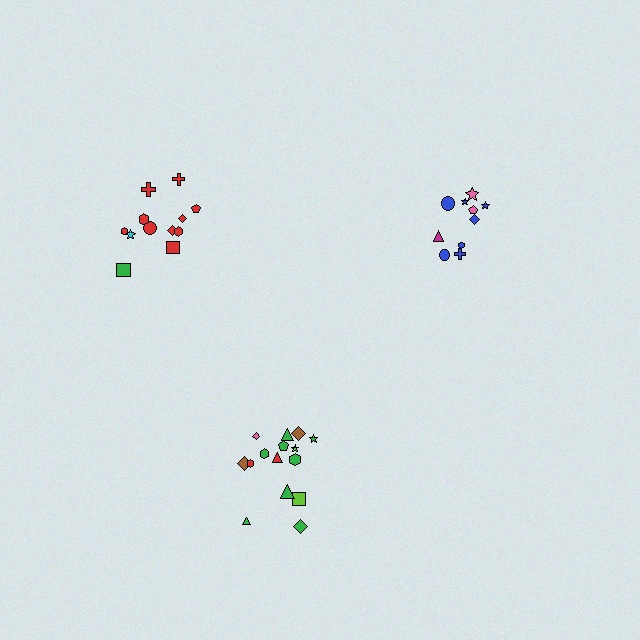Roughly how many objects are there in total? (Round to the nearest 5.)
Roughly 35 objects in total.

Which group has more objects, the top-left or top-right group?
The top-left group.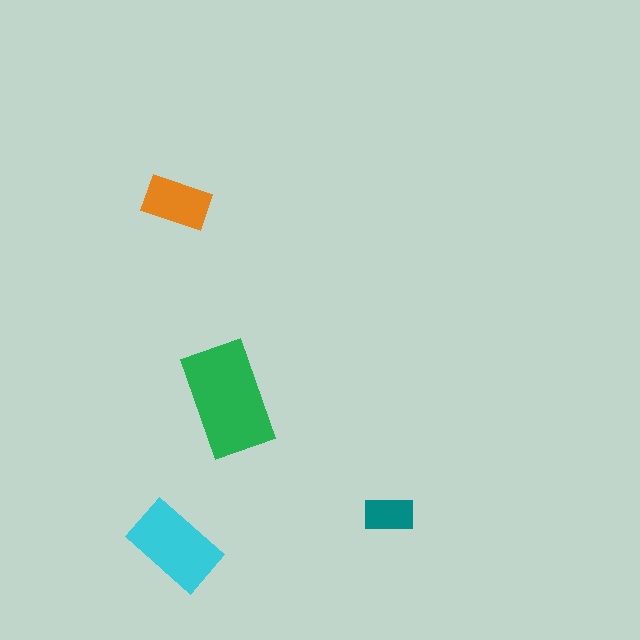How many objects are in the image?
There are 4 objects in the image.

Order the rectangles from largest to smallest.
the green one, the cyan one, the orange one, the teal one.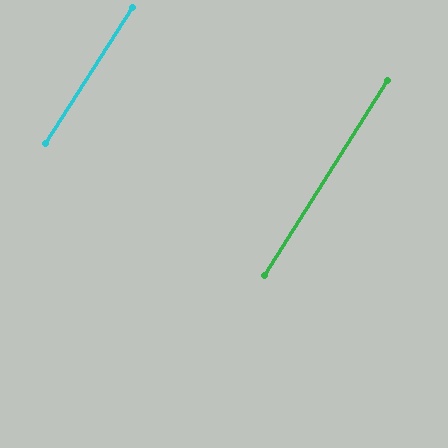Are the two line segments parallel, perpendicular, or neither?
Parallel — their directions differ by only 0.1°.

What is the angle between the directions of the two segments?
Approximately 0 degrees.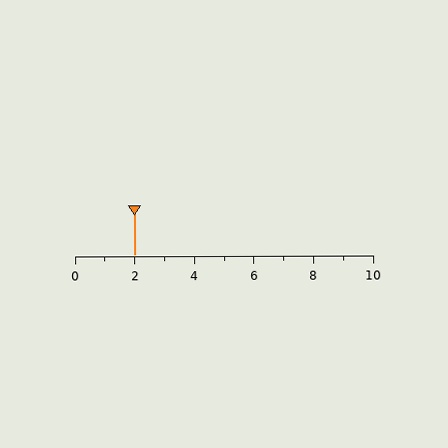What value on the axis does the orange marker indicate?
The marker indicates approximately 2.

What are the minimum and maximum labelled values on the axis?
The axis runs from 0 to 10.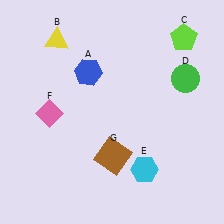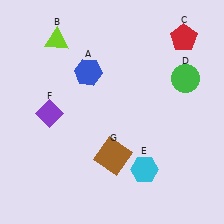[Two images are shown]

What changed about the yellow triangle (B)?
In Image 1, B is yellow. In Image 2, it changed to lime.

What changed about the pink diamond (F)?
In Image 1, F is pink. In Image 2, it changed to purple.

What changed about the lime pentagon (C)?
In Image 1, C is lime. In Image 2, it changed to red.